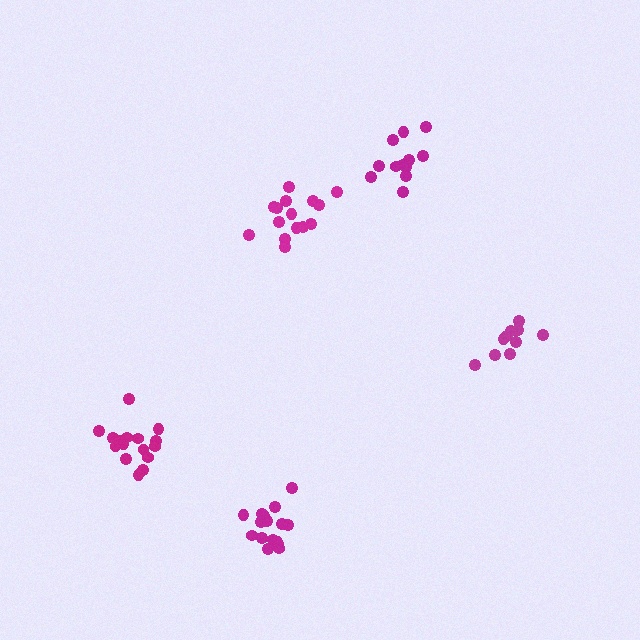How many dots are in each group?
Group 1: 16 dots, Group 2: 15 dots, Group 3: 17 dots, Group 4: 12 dots, Group 5: 11 dots (71 total).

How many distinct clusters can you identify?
There are 5 distinct clusters.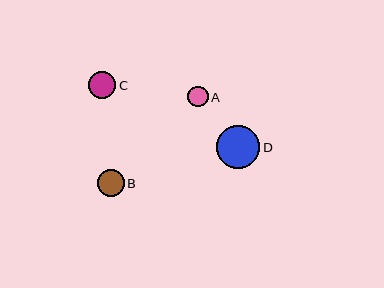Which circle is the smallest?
Circle A is the smallest with a size of approximately 20 pixels.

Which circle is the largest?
Circle D is the largest with a size of approximately 43 pixels.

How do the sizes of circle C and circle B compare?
Circle C and circle B are approximately the same size.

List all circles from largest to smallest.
From largest to smallest: D, C, B, A.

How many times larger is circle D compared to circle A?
Circle D is approximately 2.1 times the size of circle A.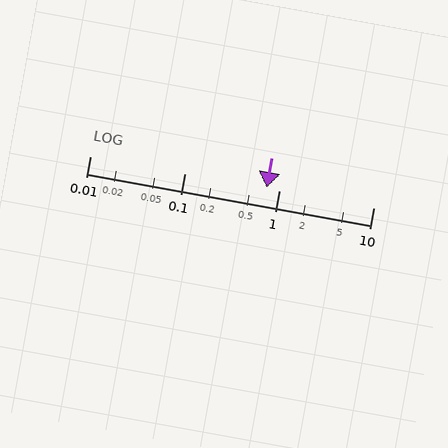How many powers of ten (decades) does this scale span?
The scale spans 3 decades, from 0.01 to 10.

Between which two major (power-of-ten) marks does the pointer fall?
The pointer is between 0.1 and 1.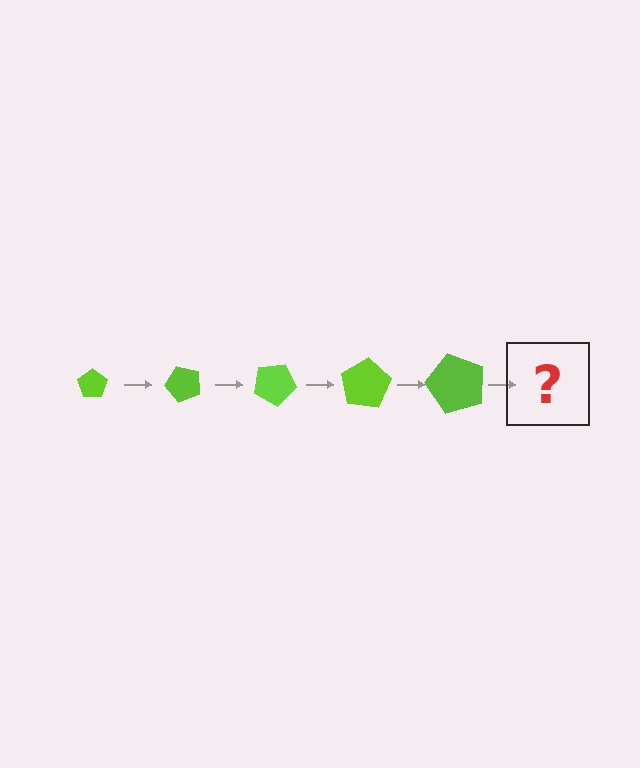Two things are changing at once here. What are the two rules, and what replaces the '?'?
The two rules are that the pentagon grows larger each step and it rotates 50 degrees each step. The '?' should be a pentagon, larger than the previous one and rotated 250 degrees from the start.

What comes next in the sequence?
The next element should be a pentagon, larger than the previous one and rotated 250 degrees from the start.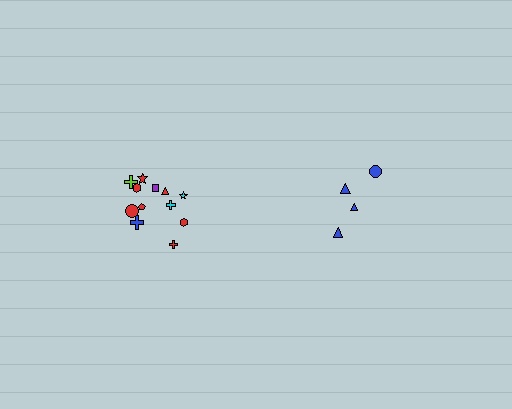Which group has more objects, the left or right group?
The left group.